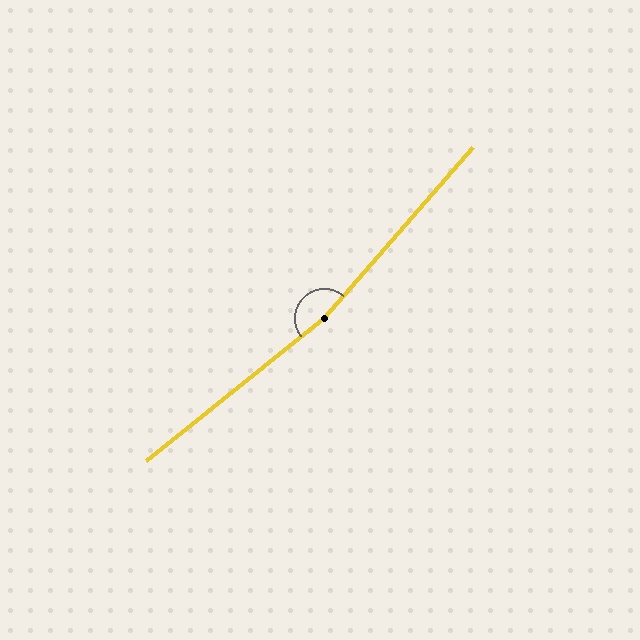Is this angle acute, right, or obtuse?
It is obtuse.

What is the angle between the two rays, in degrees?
Approximately 170 degrees.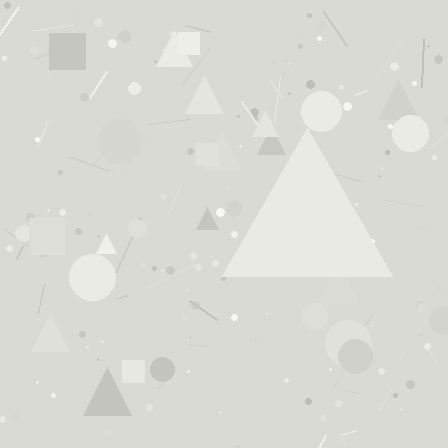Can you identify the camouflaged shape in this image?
The camouflaged shape is a triangle.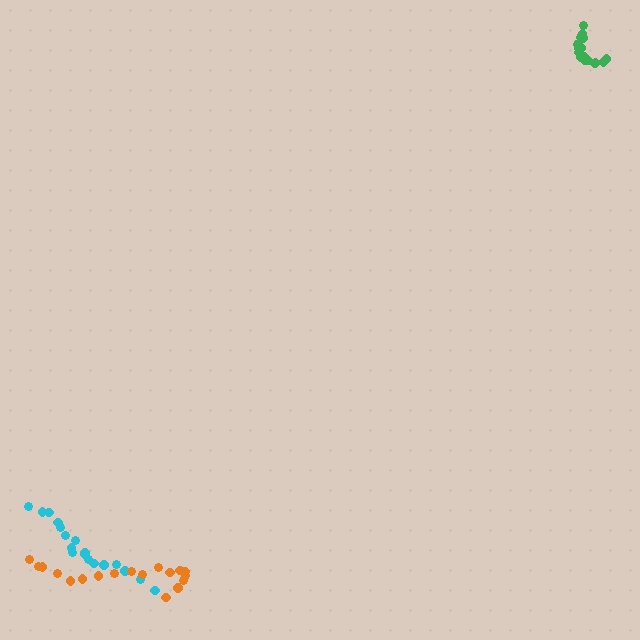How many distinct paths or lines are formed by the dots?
There are 3 distinct paths.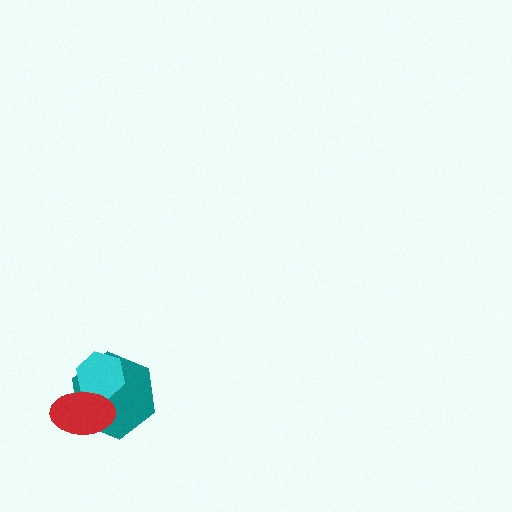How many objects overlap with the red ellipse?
2 objects overlap with the red ellipse.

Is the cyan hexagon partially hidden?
Yes, it is partially covered by another shape.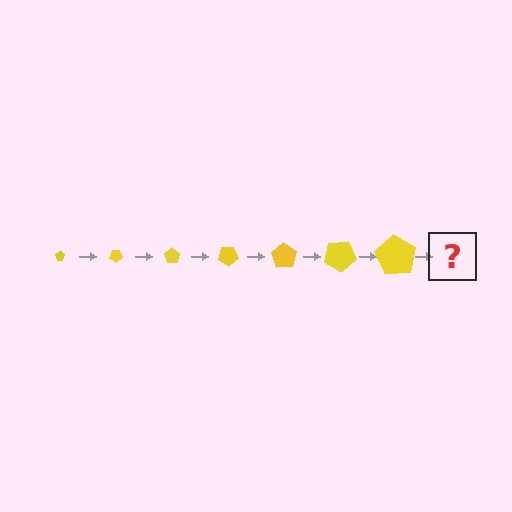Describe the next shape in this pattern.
It should be a pentagon, larger than the previous one and rotated 245 degrees from the start.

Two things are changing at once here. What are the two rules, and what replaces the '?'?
The two rules are that the pentagon grows larger each step and it rotates 35 degrees each step. The '?' should be a pentagon, larger than the previous one and rotated 245 degrees from the start.